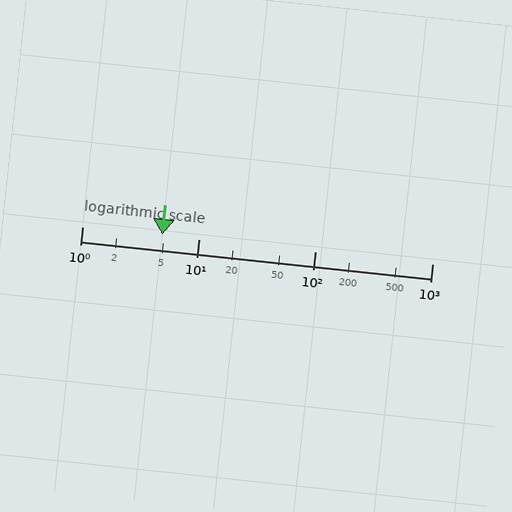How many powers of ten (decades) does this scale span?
The scale spans 3 decades, from 1 to 1000.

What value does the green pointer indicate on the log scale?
The pointer indicates approximately 4.9.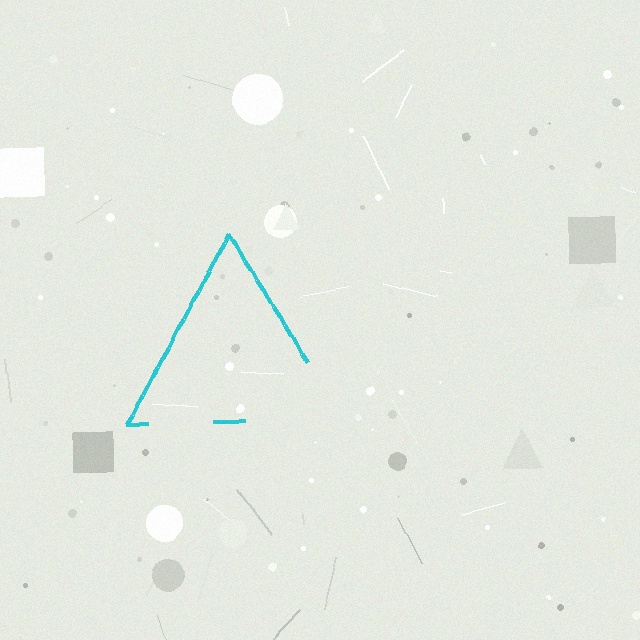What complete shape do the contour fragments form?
The contour fragments form a triangle.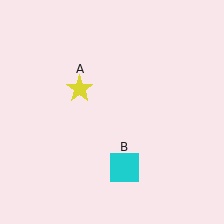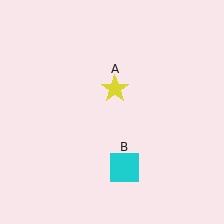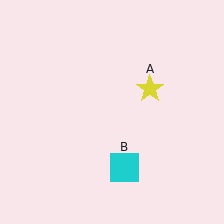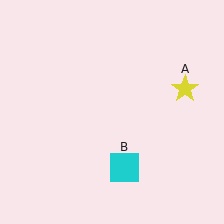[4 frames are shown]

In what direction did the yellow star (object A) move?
The yellow star (object A) moved right.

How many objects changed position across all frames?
1 object changed position: yellow star (object A).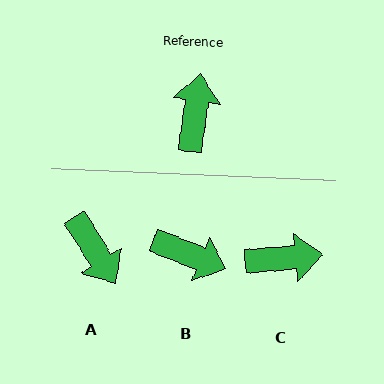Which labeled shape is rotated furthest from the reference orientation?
A, about 140 degrees away.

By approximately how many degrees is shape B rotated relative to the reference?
Approximately 104 degrees clockwise.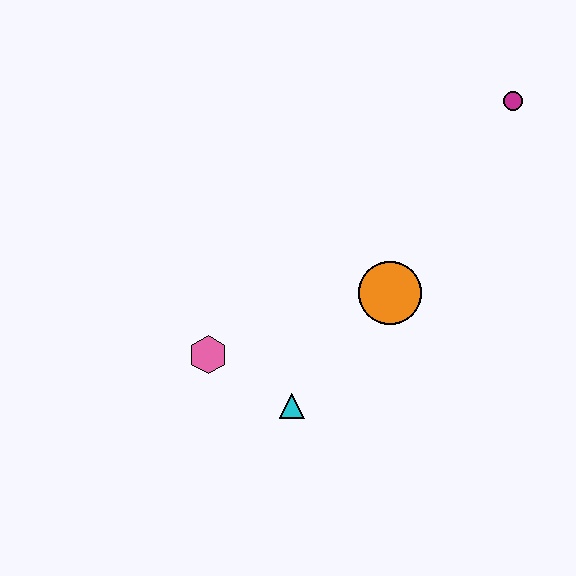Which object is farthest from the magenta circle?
The pink hexagon is farthest from the magenta circle.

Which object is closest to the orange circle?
The cyan triangle is closest to the orange circle.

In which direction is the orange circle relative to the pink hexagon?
The orange circle is to the right of the pink hexagon.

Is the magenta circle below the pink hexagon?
No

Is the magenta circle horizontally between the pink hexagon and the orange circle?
No